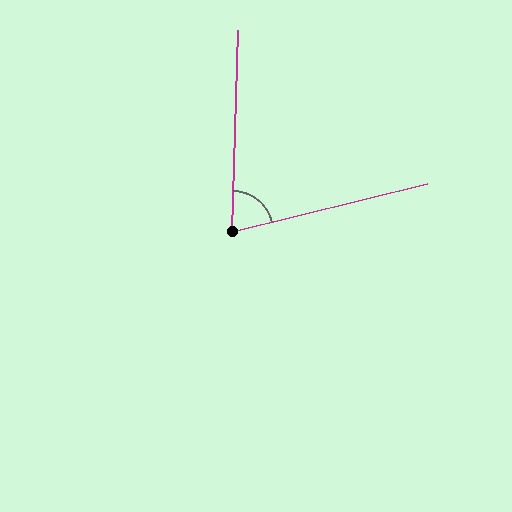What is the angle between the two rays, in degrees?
Approximately 74 degrees.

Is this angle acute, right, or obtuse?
It is acute.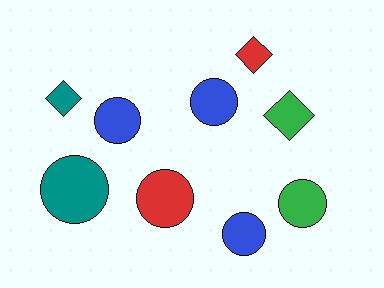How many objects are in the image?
There are 9 objects.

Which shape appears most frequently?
Circle, with 6 objects.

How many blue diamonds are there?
There are no blue diamonds.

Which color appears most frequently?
Blue, with 3 objects.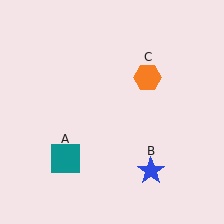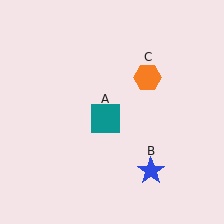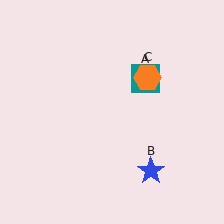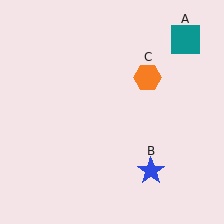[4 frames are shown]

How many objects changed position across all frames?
1 object changed position: teal square (object A).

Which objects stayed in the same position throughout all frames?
Blue star (object B) and orange hexagon (object C) remained stationary.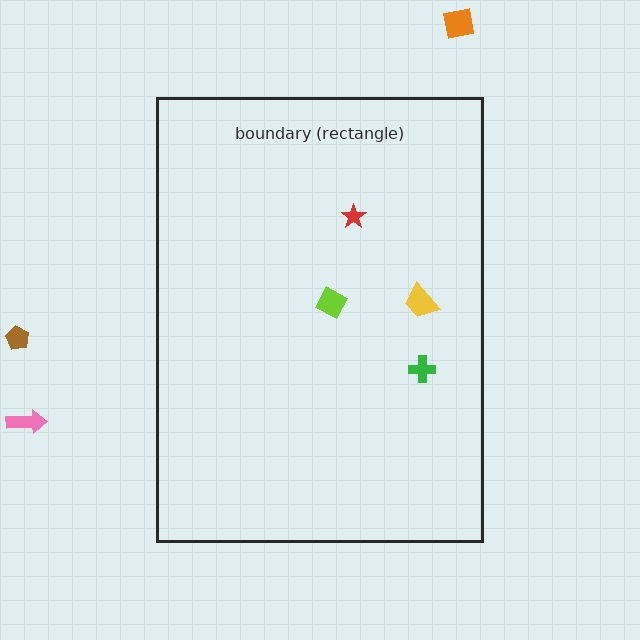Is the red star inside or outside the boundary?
Inside.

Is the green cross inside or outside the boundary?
Inside.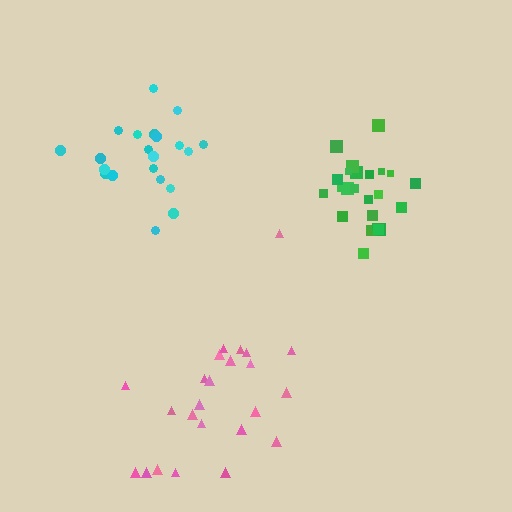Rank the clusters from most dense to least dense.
green, cyan, pink.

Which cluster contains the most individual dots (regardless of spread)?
Pink (24).